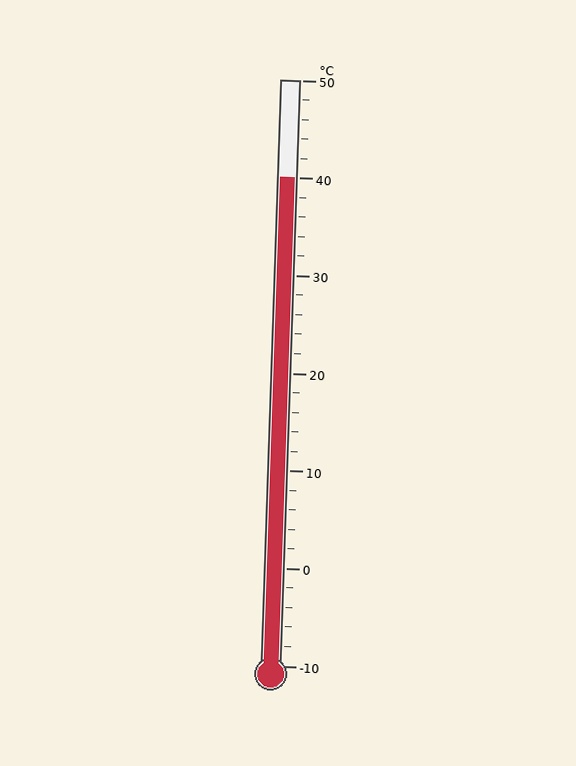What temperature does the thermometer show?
The thermometer shows approximately 40°C.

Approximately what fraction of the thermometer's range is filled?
The thermometer is filled to approximately 85% of its range.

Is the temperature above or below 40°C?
The temperature is at 40°C.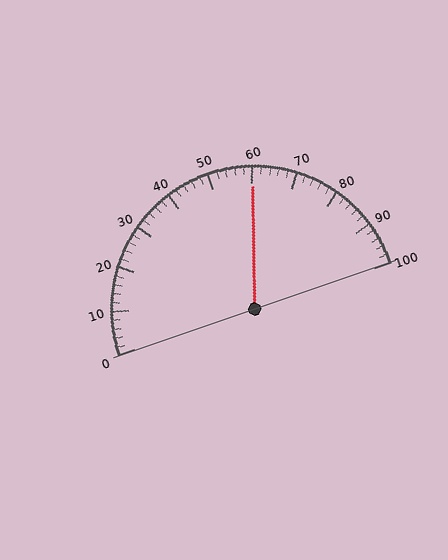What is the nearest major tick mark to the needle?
The nearest major tick mark is 60.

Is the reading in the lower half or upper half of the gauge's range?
The reading is in the upper half of the range (0 to 100).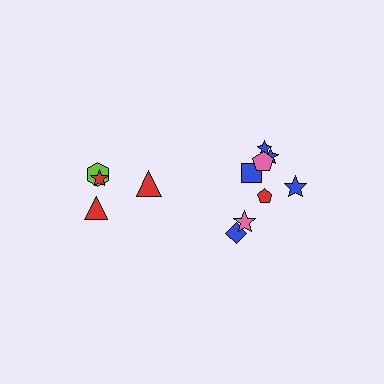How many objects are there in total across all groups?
There are 12 objects.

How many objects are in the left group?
There are 4 objects.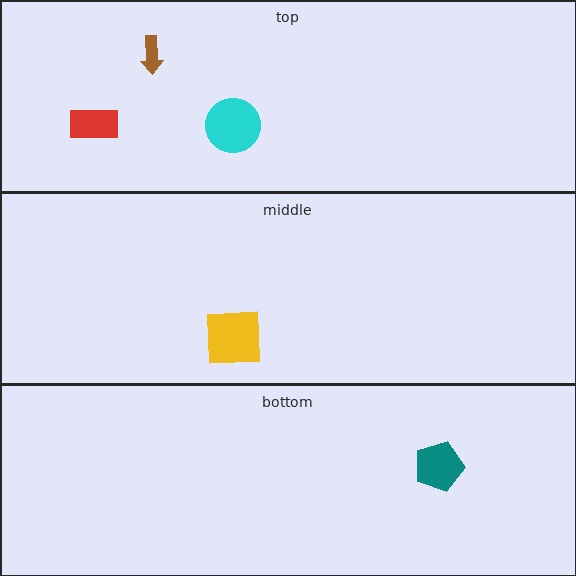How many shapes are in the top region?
3.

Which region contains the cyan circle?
The top region.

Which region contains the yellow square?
The middle region.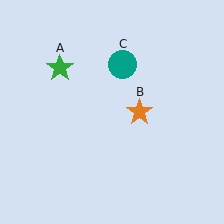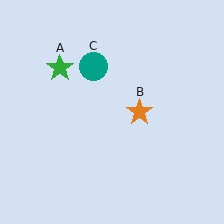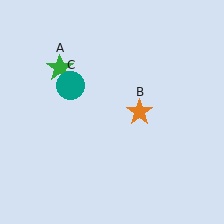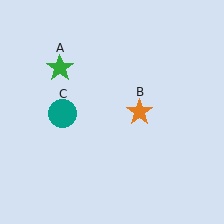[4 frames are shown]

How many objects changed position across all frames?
1 object changed position: teal circle (object C).